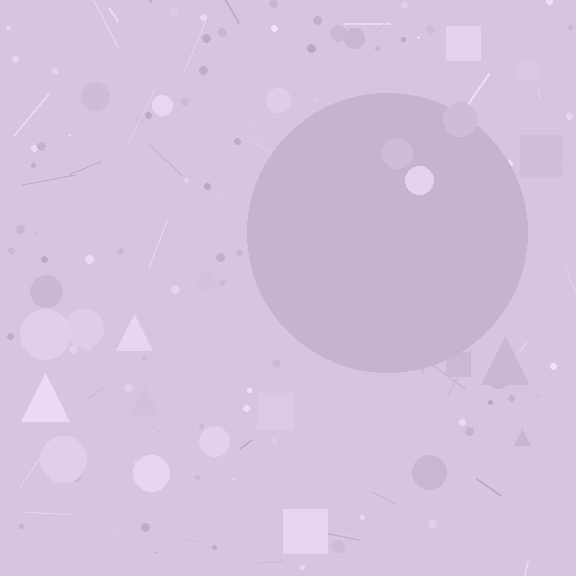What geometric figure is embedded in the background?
A circle is embedded in the background.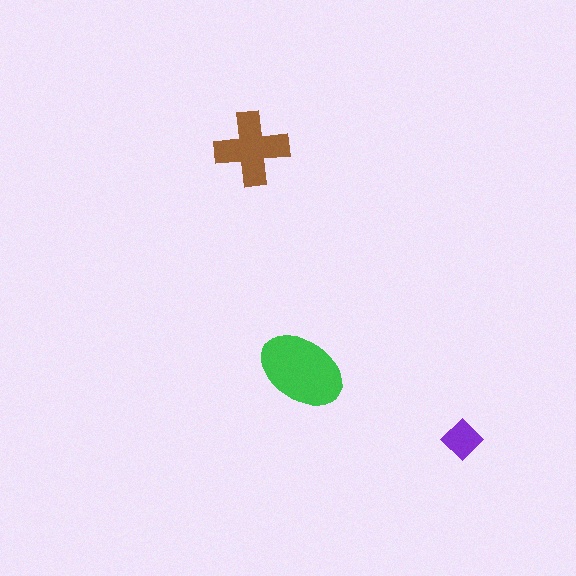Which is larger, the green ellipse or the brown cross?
The green ellipse.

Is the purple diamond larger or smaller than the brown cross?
Smaller.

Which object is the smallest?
The purple diamond.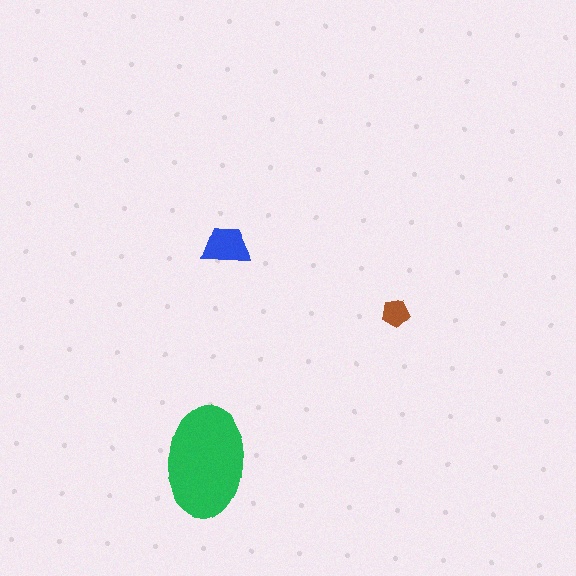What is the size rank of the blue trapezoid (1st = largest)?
2nd.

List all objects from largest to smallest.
The green ellipse, the blue trapezoid, the brown pentagon.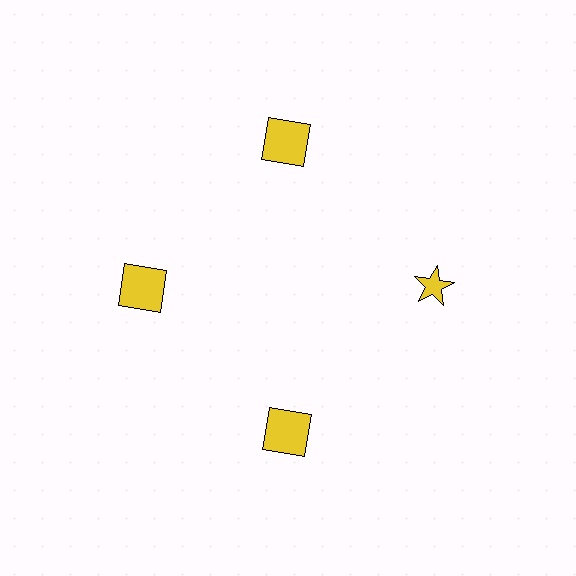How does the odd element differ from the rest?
It has a different shape: star instead of square.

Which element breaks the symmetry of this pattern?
The yellow star at roughly the 3 o'clock position breaks the symmetry. All other shapes are yellow squares.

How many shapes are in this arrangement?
There are 4 shapes arranged in a ring pattern.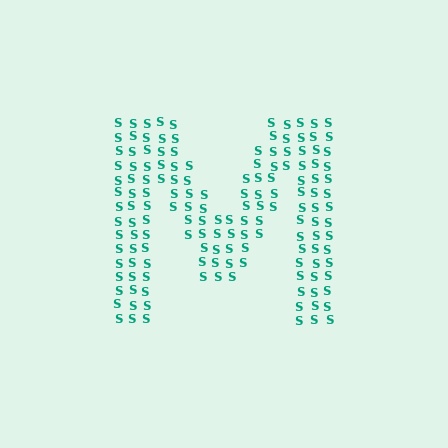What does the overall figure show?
The overall figure shows the letter M.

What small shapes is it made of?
It is made of small letter S's.